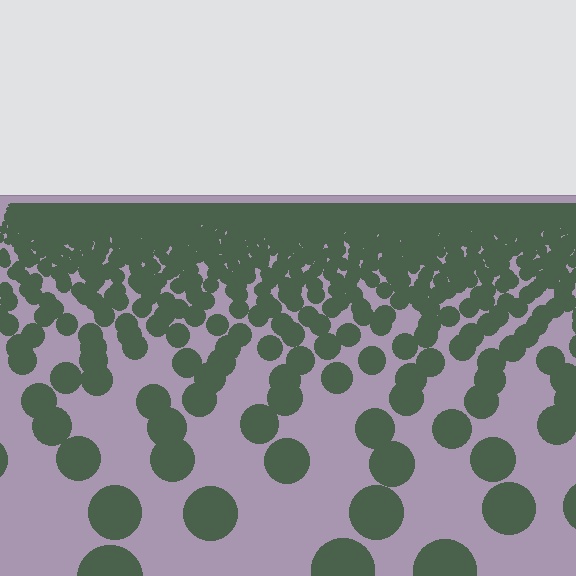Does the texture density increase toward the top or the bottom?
Density increases toward the top.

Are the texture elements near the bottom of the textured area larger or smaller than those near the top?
Larger. Near the bottom, elements are closer to the viewer and appear at a bigger on-screen size.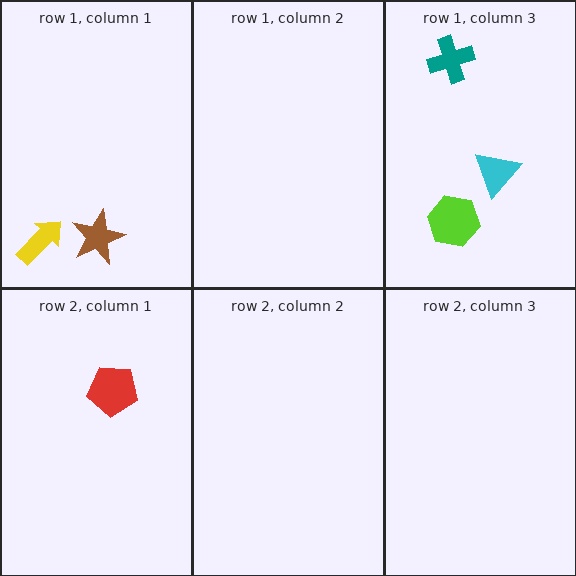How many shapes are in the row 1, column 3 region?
3.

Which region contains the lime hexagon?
The row 1, column 3 region.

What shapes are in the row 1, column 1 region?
The yellow arrow, the brown star.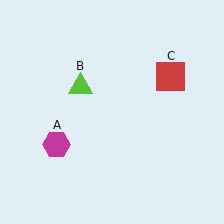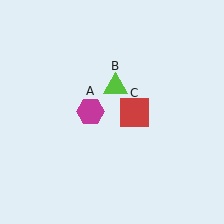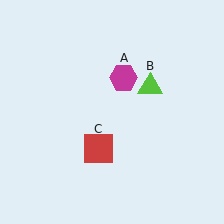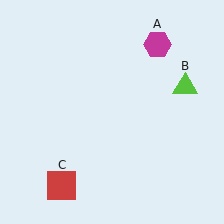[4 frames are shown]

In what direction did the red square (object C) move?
The red square (object C) moved down and to the left.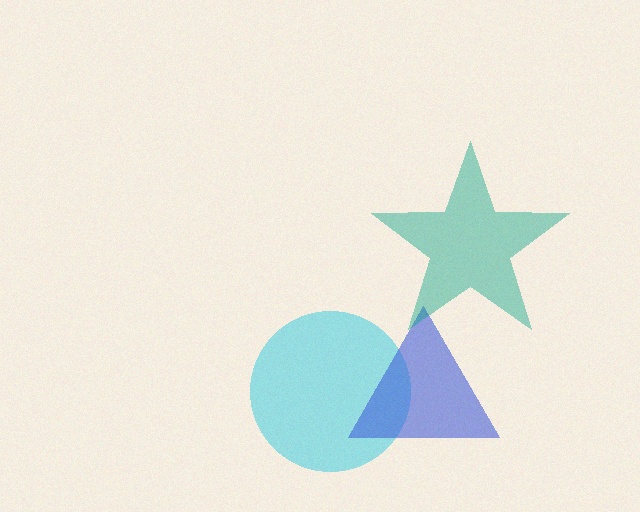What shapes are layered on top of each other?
The layered shapes are: a cyan circle, a blue triangle, a teal star.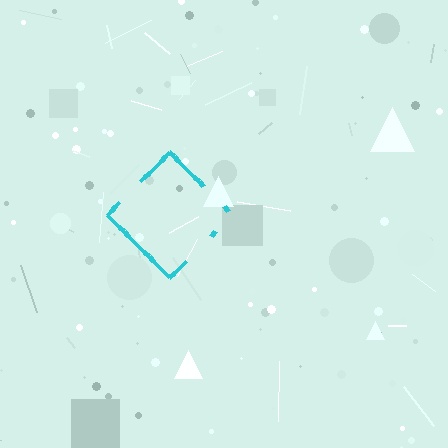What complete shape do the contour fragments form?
The contour fragments form a diamond.